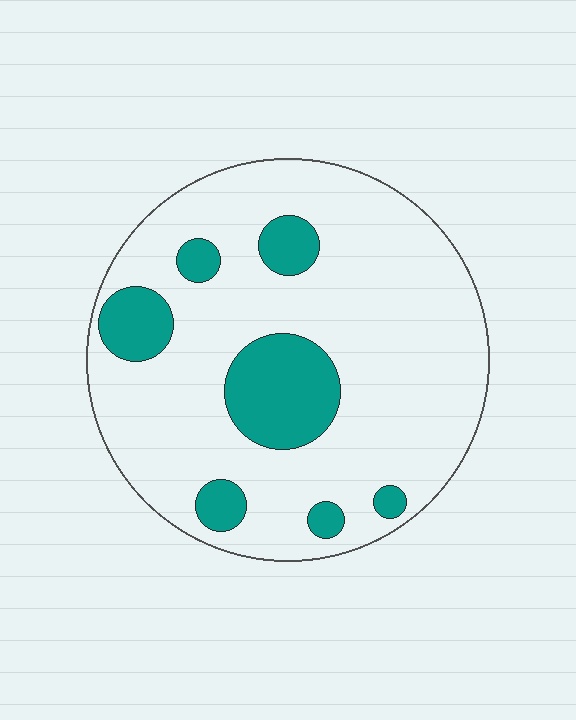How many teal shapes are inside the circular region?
7.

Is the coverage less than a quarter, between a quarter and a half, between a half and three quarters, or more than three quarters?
Less than a quarter.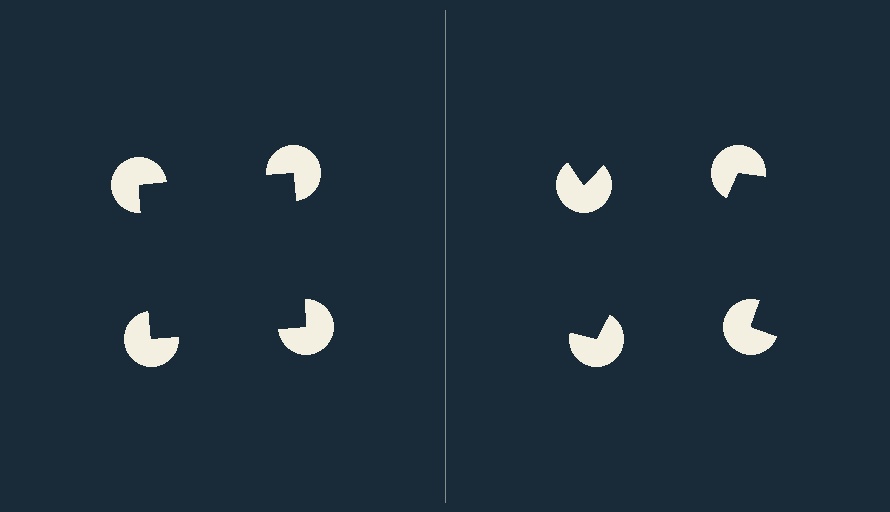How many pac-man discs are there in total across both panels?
8 — 4 on each side.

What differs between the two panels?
The pac-man discs are positioned identically on both sides; only the wedge orientations differ. On the left they align to a square; on the right they are misaligned.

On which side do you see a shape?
An illusory square appears on the left side. On the right side the wedge cuts are rotated, so no coherent shape forms.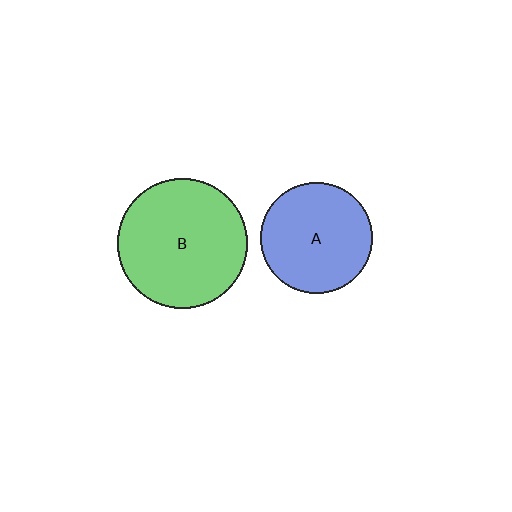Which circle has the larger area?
Circle B (green).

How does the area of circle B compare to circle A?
Approximately 1.4 times.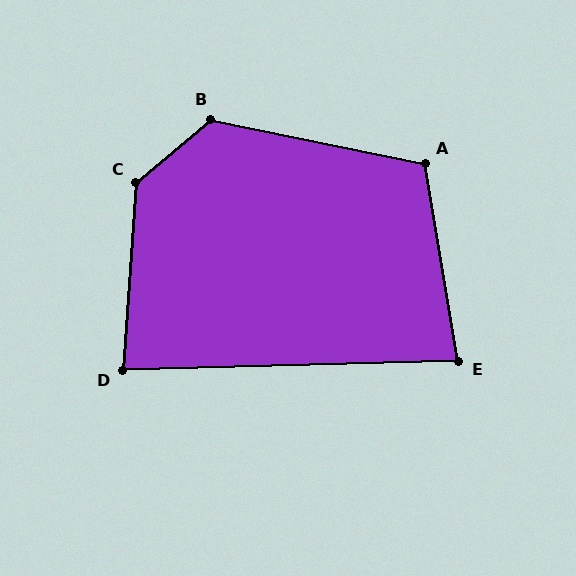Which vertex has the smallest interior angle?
E, at approximately 82 degrees.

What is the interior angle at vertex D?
Approximately 84 degrees (acute).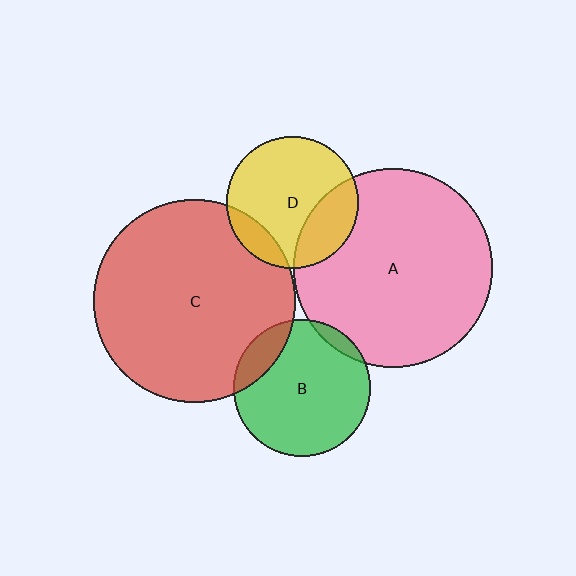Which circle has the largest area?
Circle C (red).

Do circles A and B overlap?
Yes.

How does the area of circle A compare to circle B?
Approximately 2.1 times.